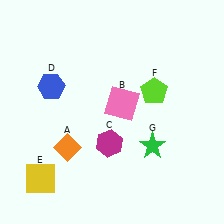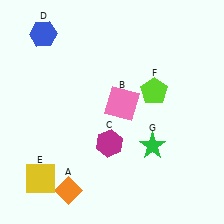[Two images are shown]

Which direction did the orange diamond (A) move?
The orange diamond (A) moved down.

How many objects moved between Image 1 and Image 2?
2 objects moved between the two images.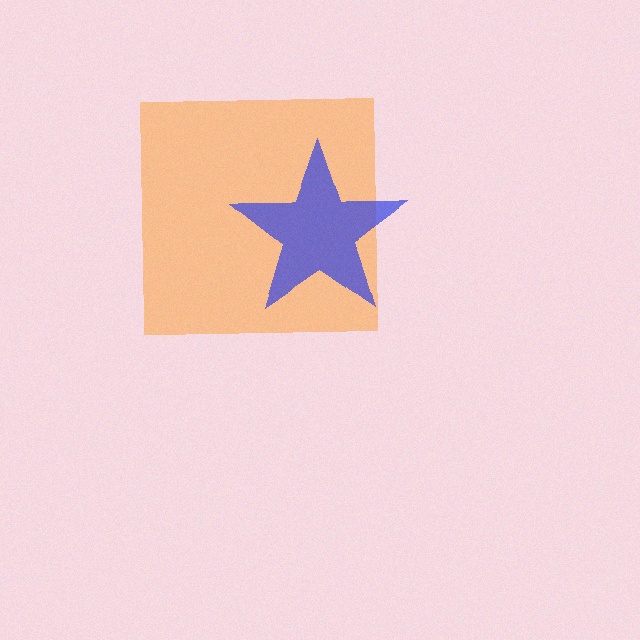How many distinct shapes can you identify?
There are 2 distinct shapes: an orange square, a blue star.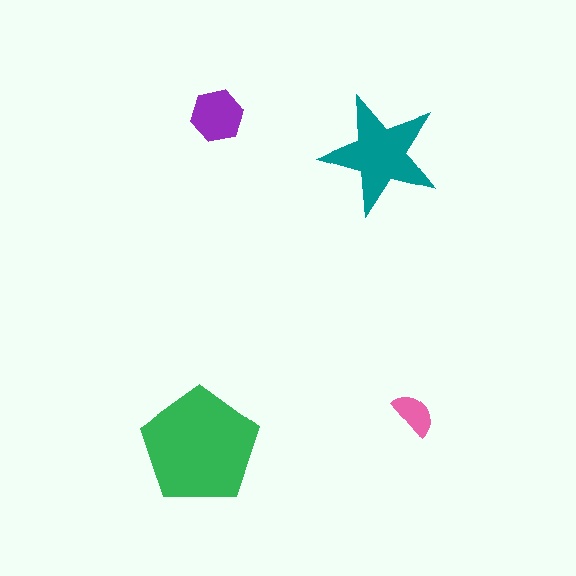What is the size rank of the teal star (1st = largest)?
2nd.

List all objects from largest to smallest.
The green pentagon, the teal star, the purple hexagon, the pink semicircle.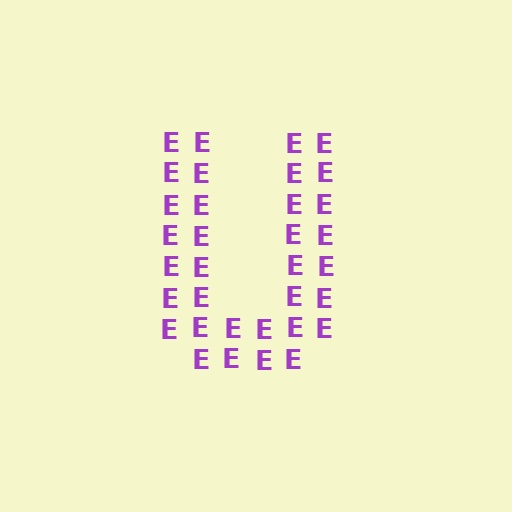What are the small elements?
The small elements are letter E's.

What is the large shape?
The large shape is the letter U.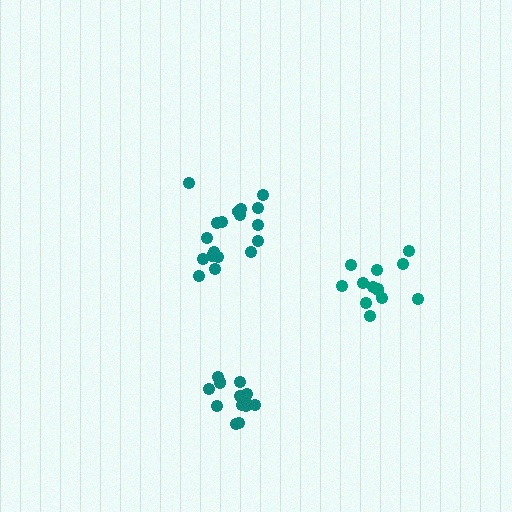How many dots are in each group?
Group 1: 18 dots, Group 2: 13 dots, Group 3: 13 dots (44 total).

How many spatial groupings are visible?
There are 3 spatial groupings.